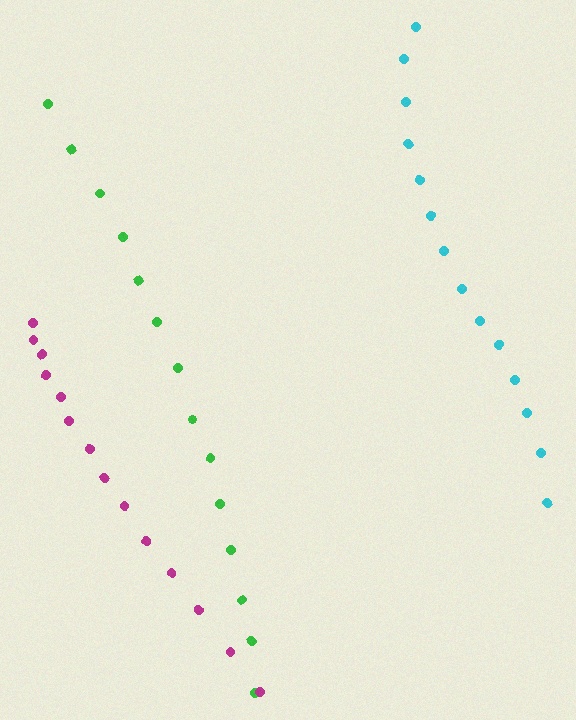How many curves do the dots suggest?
There are 3 distinct paths.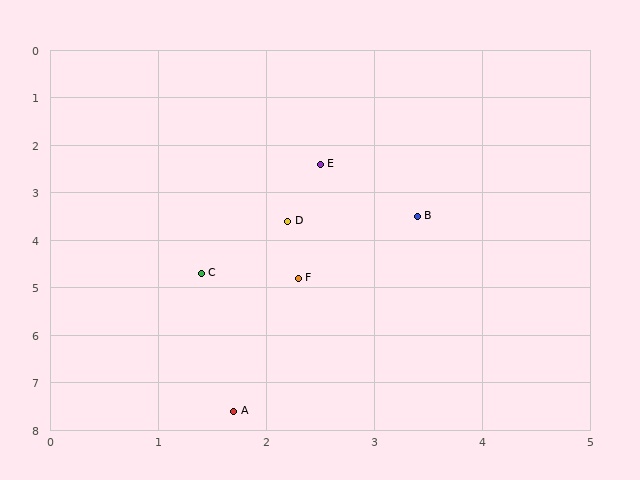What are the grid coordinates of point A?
Point A is at approximately (1.7, 7.6).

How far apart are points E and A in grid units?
Points E and A are about 5.3 grid units apart.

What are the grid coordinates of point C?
Point C is at approximately (1.4, 4.7).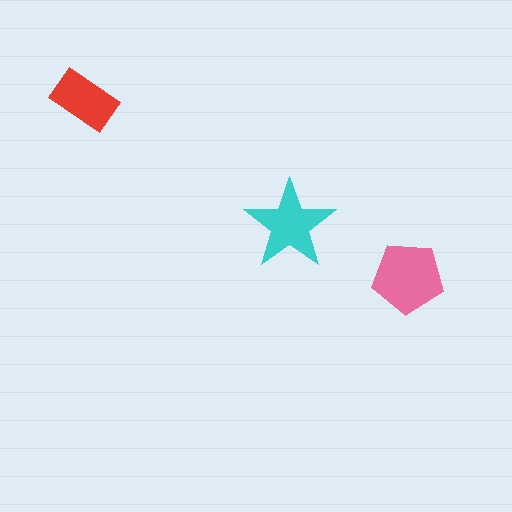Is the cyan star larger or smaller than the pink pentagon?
Smaller.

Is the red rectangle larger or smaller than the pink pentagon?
Smaller.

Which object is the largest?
The pink pentagon.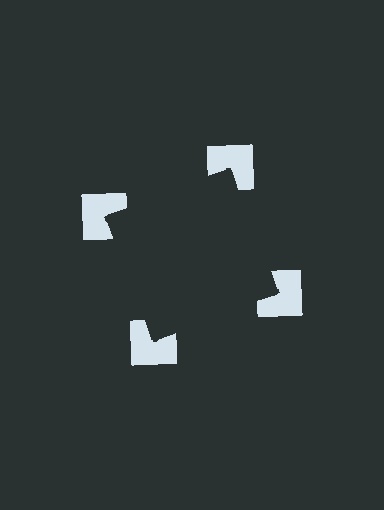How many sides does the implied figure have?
4 sides.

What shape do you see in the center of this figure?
An illusory square — its edges are inferred from the aligned wedge cuts in the notched squares, not physically drawn.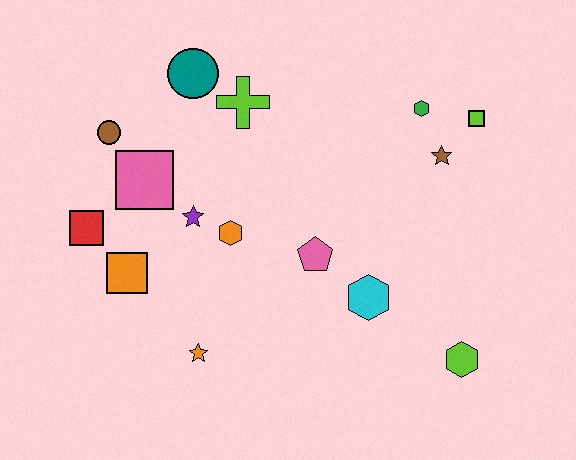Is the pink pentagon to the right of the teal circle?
Yes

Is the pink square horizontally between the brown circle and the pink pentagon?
Yes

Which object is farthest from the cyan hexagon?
The brown circle is farthest from the cyan hexagon.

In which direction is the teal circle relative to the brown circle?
The teal circle is to the right of the brown circle.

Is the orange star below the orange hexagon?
Yes